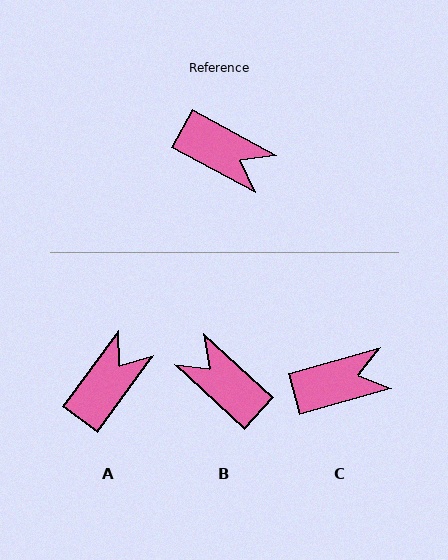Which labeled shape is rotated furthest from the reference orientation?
B, about 166 degrees away.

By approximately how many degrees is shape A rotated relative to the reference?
Approximately 82 degrees counter-clockwise.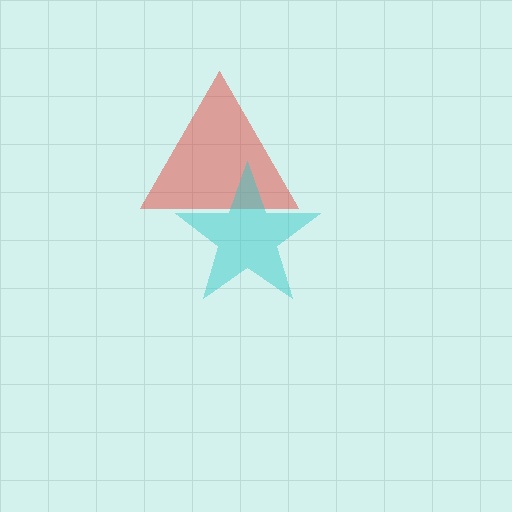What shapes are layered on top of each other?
The layered shapes are: a red triangle, a cyan star.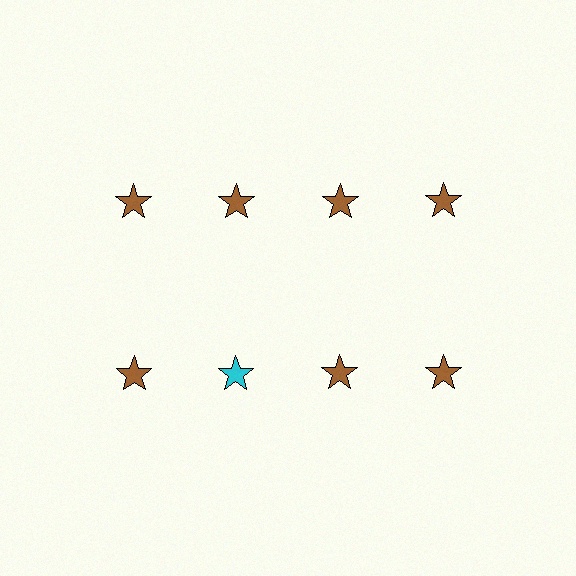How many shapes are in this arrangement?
There are 8 shapes arranged in a grid pattern.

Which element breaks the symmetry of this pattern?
The cyan star in the second row, second from left column breaks the symmetry. All other shapes are brown stars.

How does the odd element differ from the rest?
It has a different color: cyan instead of brown.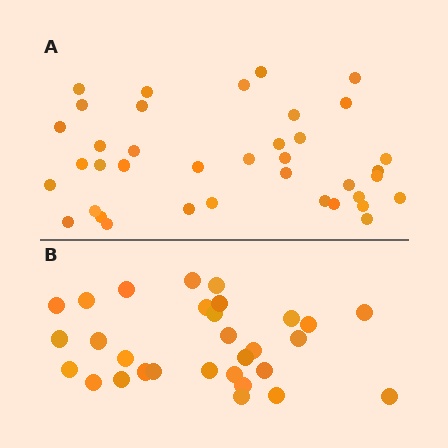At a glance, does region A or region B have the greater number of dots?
Region A (the top region) has more dots.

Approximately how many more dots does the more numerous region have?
Region A has roughly 8 or so more dots than region B.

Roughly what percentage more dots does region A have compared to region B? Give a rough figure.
About 25% more.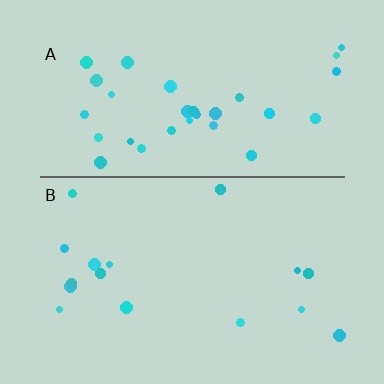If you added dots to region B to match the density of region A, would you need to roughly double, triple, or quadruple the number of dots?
Approximately double.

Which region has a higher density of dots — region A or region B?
A (the top).